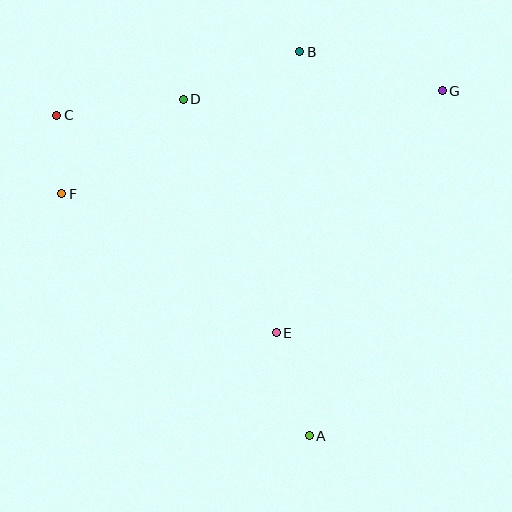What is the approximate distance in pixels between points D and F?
The distance between D and F is approximately 154 pixels.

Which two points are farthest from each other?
Points A and C are farthest from each other.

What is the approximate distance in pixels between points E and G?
The distance between E and G is approximately 293 pixels.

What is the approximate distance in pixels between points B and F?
The distance between B and F is approximately 277 pixels.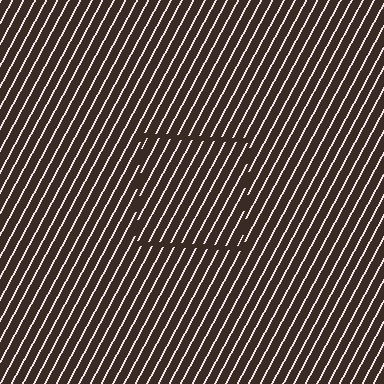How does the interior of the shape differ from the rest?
The interior of the shape contains the same grating, shifted by half a period — the contour is defined by the phase discontinuity where line-ends from the inner and outer gratings abut.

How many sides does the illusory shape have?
4 sides — the line-ends trace a square.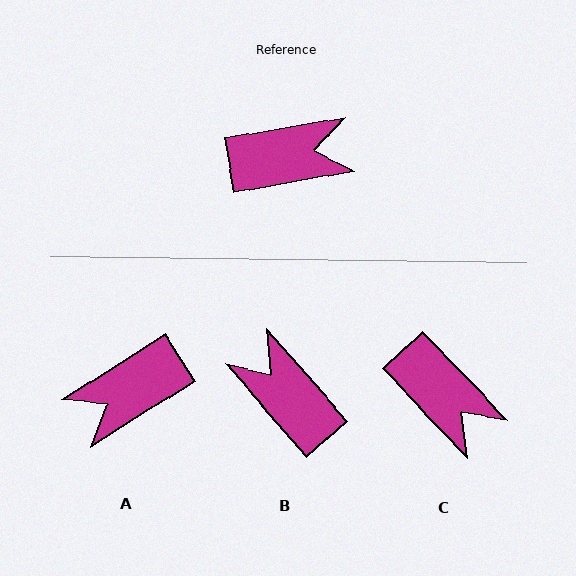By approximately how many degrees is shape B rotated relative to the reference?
Approximately 121 degrees counter-clockwise.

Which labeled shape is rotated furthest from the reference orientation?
A, about 158 degrees away.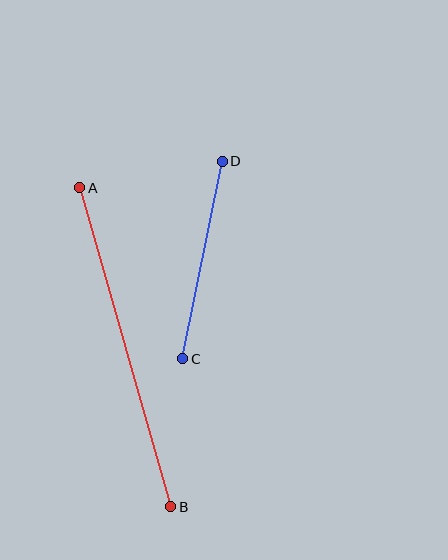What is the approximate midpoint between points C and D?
The midpoint is at approximately (203, 260) pixels.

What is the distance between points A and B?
The distance is approximately 332 pixels.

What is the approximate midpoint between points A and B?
The midpoint is at approximately (125, 347) pixels.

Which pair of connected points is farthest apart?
Points A and B are farthest apart.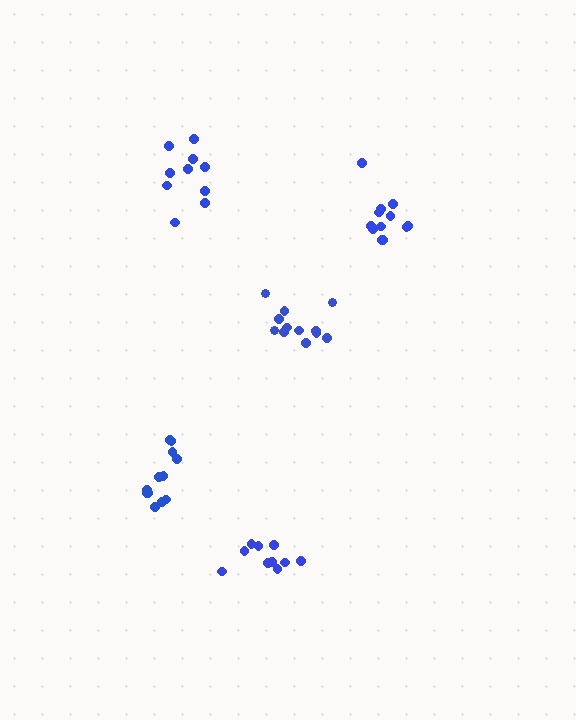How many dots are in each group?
Group 1: 12 dots, Group 2: 10 dots, Group 3: 12 dots, Group 4: 10 dots, Group 5: 12 dots (56 total).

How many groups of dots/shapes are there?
There are 5 groups.